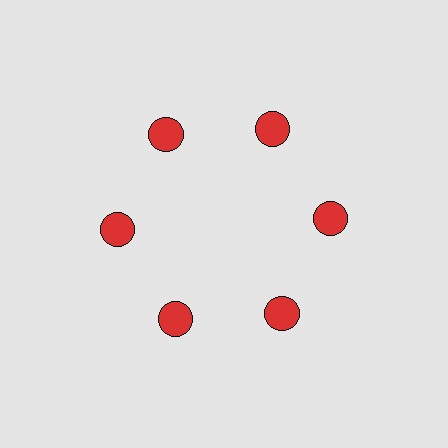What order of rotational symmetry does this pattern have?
This pattern has 6-fold rotational symmetry.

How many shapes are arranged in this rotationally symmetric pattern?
There are 6 shapes, arranged in 6 groups of 1.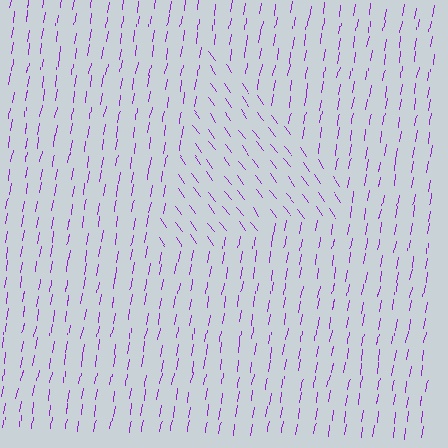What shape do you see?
I see a triangle.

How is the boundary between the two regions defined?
The boundary is defined purely by a change in line orientation (approximately 45 degrees difference). All lines are the same color and thickness.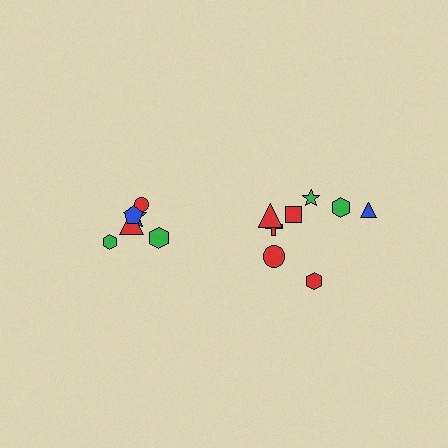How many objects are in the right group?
There are 8 objects.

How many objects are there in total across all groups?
There are 14 objects.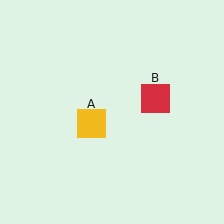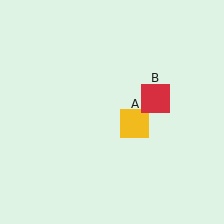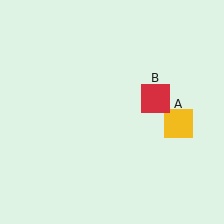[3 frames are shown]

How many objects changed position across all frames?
1 object changed position: yellow square (object A).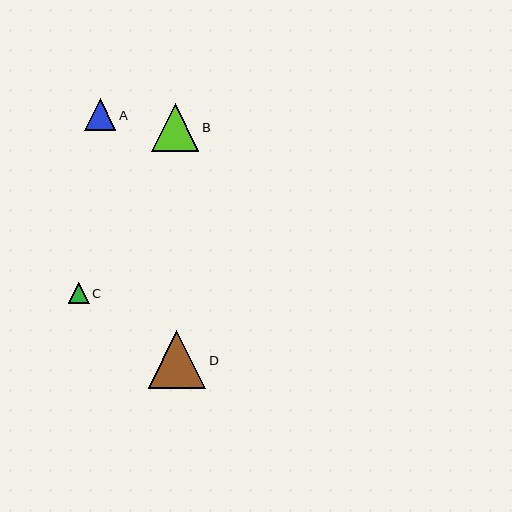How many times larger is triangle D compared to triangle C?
Triangle D is approximately 2.8 times the size of triangle C.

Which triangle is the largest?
Triangle D is the largest with a size of approximately 57 pixels.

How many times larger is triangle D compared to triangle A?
Triangle D is approximately 1.8 times the size of triangle A.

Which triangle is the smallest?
Triangle C is the smallest with a size of approximately 21 pixels.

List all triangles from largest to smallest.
From largest to smallest: D, B, A, C.